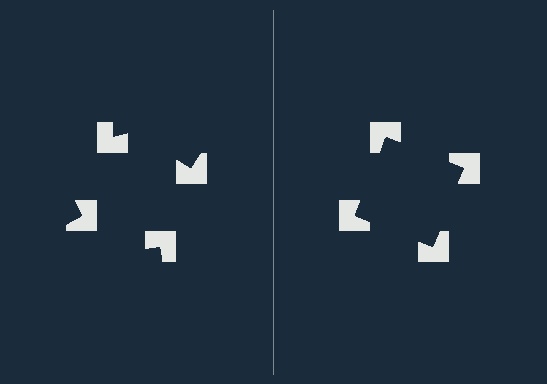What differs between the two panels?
The notched squares are positioned identically on both sides; only the wedge orientations differ. On the right they align to a square; on the left they are misaligned.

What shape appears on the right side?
An illusory square.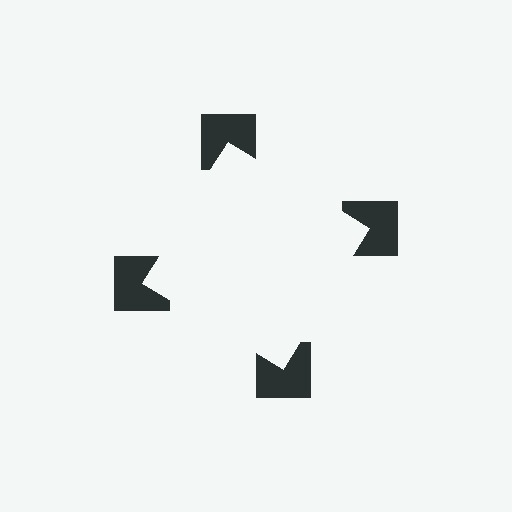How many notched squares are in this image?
There are 4 — one at each vertex of the illusory square.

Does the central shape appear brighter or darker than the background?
It typically appears slightly brighter than the background, even though no actual brightness change is drawn.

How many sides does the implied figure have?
4 sides.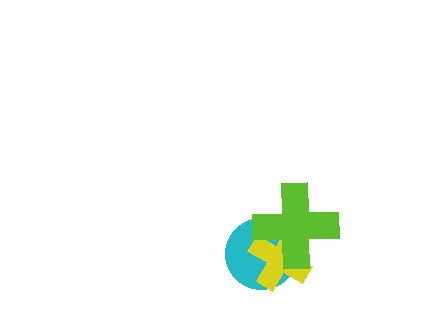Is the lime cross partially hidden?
No, no other shape covers it.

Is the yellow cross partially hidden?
Yes, it is partially covered by another shape.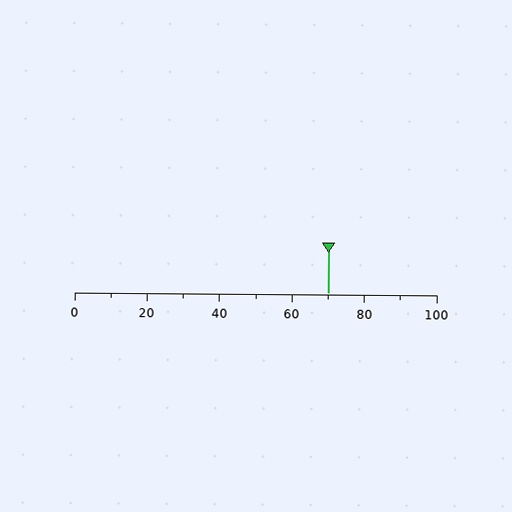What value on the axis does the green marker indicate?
The marker indicates approximately 70.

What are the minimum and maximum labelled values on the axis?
The axis runs from 0 to 100.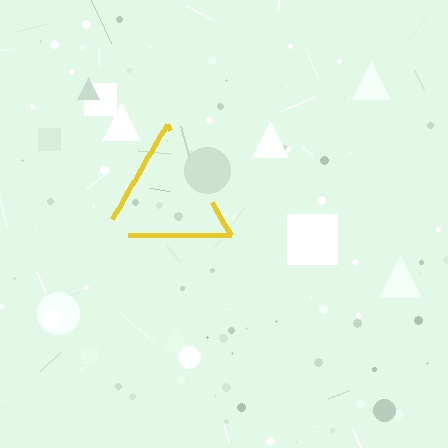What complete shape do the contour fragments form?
The contour fragments form a triangle.